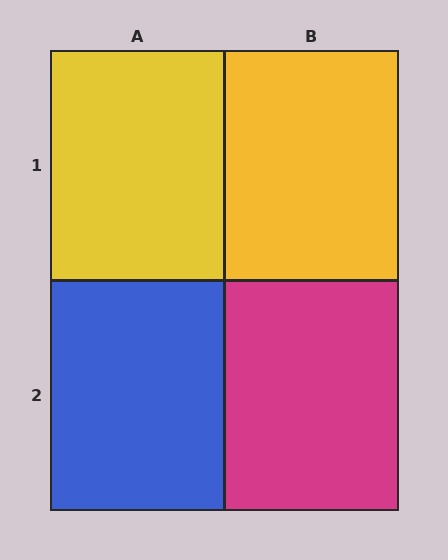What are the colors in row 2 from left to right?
Blue, magenta.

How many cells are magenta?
1 cell is magenta.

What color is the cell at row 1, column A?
Yellow.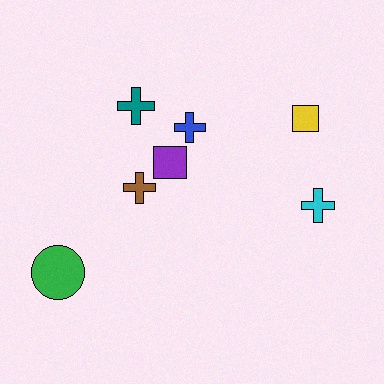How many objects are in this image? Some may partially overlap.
There are 7 objects.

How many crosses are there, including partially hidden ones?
There are 4 crosses.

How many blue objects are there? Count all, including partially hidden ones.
There is 1 blue object.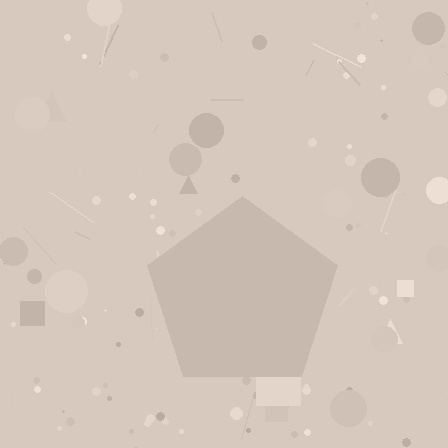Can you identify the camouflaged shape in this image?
The camouflaged shape is a pentagon.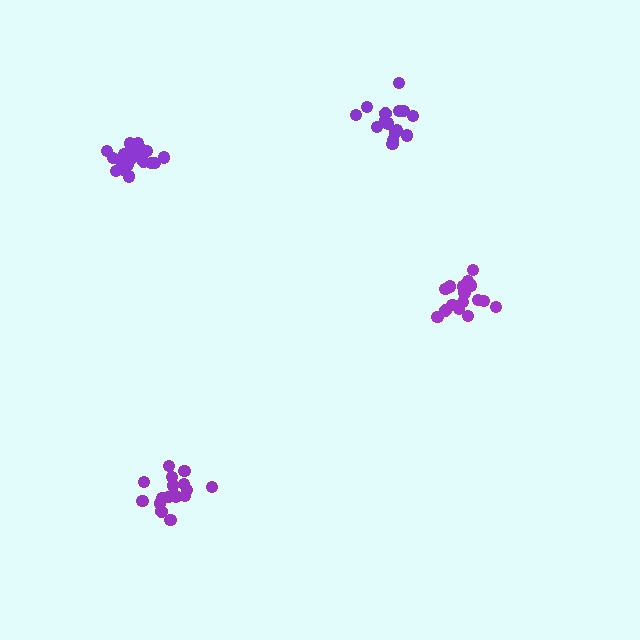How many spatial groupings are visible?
There are 4 spatial groupings.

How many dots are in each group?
Group 1: 16 dots, Group 2: 19 dots, Group 3: 16 dots, Group 4: 15 dots (66 total).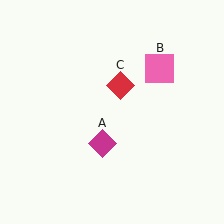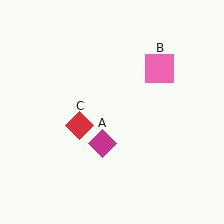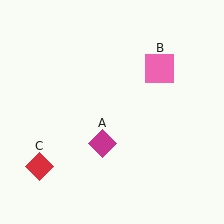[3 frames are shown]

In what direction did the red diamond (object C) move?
The red diamond (object C) moved down and to the left.